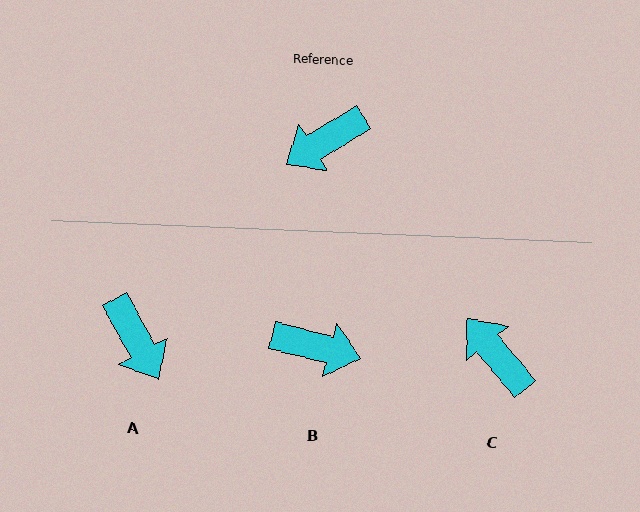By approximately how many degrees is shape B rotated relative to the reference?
Approximately 134 degrees counter-clockwise.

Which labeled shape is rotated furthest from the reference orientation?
B, about 134 degrees away.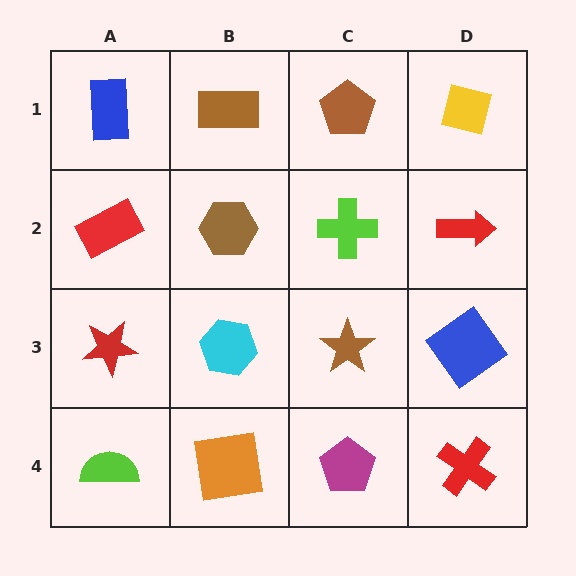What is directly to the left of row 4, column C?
An orange square.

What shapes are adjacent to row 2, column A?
A blue rectangle (row 1, column A), a red star (row 3, column A), a brown hexagon (row 2, column B).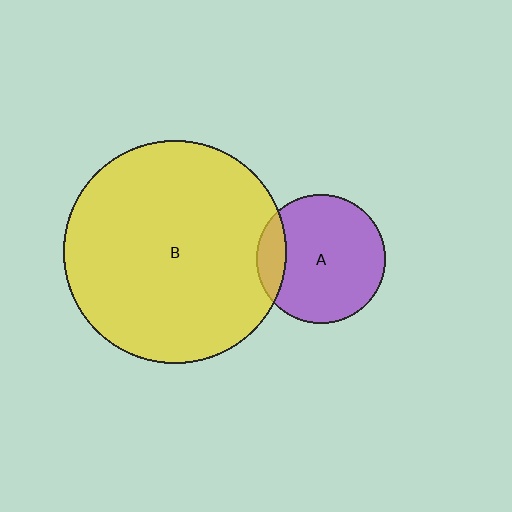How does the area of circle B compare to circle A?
Approximately 3.0 times.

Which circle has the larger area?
Circle B (yellow).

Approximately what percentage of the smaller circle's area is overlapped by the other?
Approximately 15%.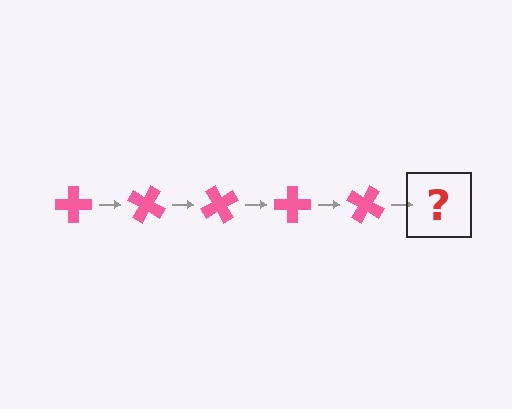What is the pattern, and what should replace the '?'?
The pattern is that the cross rotates 30 degrees each step. The '?' should be a pink cross rotated 150 degrees.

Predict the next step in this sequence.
The next step is a pink cross rotated 150 degrees.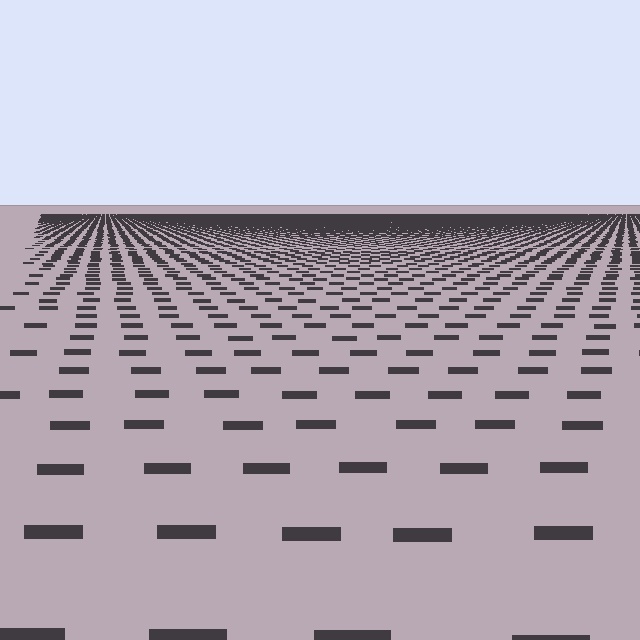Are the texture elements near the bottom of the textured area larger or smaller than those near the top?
Larger. Near the bottom, elements are closer to the viewer and appear at a bigger on-screen size.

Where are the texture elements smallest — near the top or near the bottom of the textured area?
Near the top.